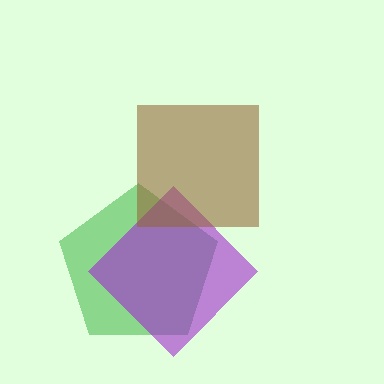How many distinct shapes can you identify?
There are 3 distinct shapes: a green pentagon, a purple diamond, a brown square.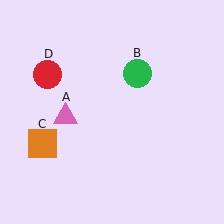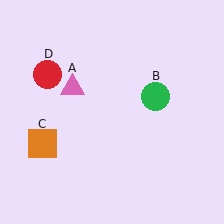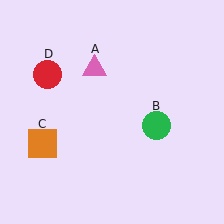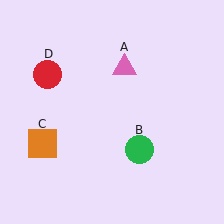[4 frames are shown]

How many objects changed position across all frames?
2 objects changed position: pink triangle (object A), green circle (object B).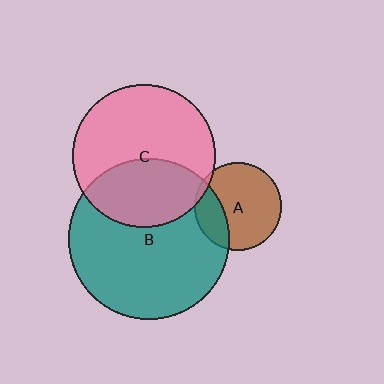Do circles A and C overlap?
Yes.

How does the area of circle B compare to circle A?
Approximately 3.4 times.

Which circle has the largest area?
Circle B (teal).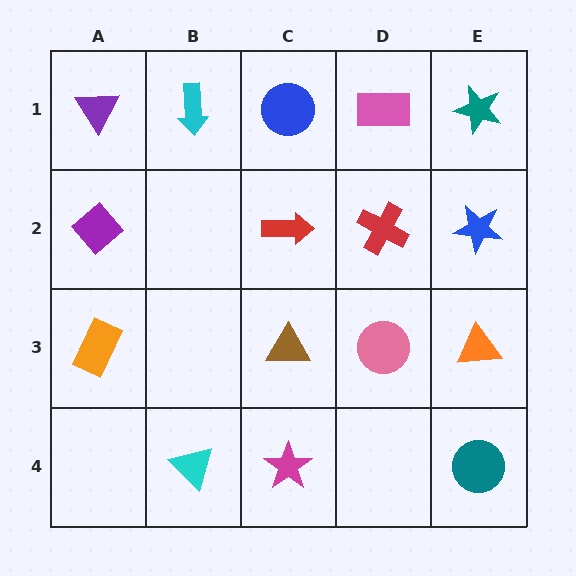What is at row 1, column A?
A purple triangle.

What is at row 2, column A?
A purple diamond.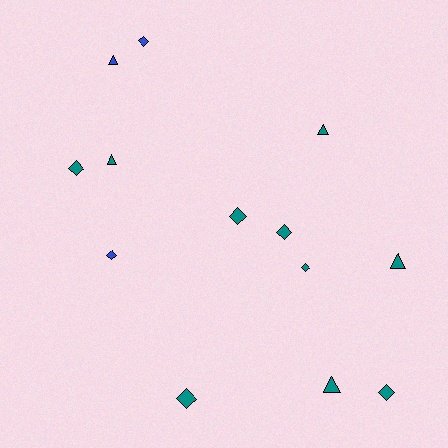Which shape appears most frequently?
Diamond, with 8 objects.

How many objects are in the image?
There are 13 objects.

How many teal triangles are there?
There are 4 teal triangles.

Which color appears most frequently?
Teal, with 10 objects.